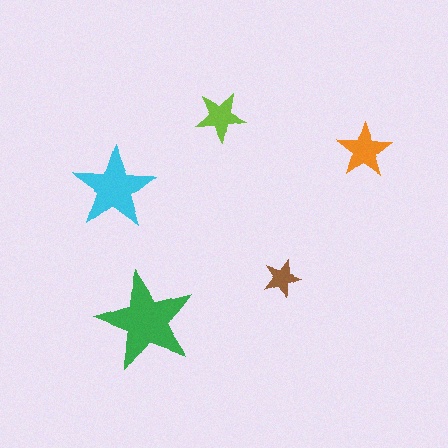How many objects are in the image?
There are 5 objects in the image.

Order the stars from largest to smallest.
the green one, the cyan one, the orange one, the lime one, the brown one.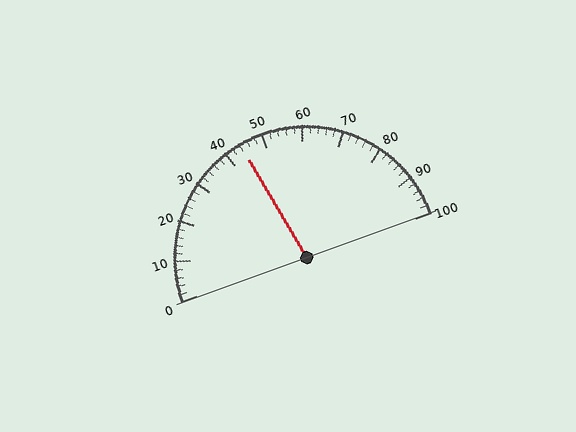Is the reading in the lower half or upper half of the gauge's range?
The reading is in the lower half of the range (0 to 100).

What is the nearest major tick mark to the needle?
The nearest major tick mark is 40.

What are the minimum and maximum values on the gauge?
The gauge ranges from 0 to 100.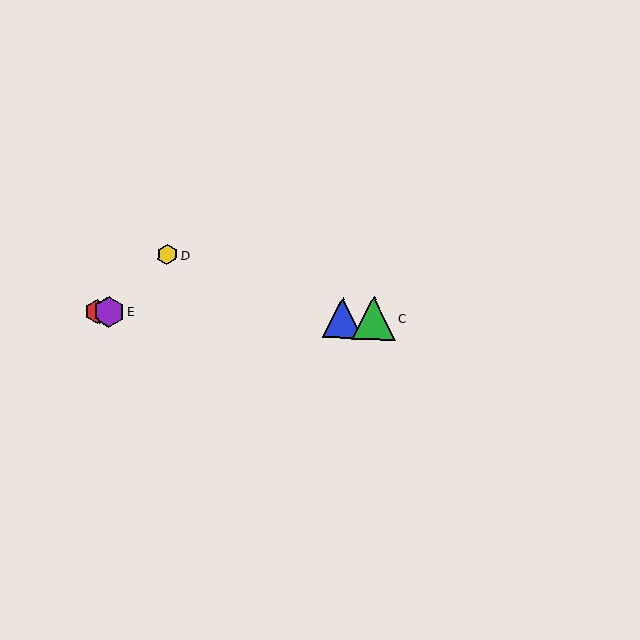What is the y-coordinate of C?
Object C is at y≈318.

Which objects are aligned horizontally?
Objects A, B, C, E are aligned horizontally.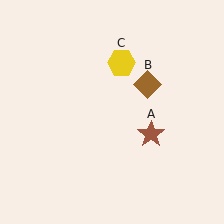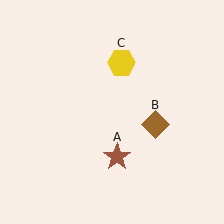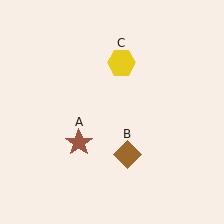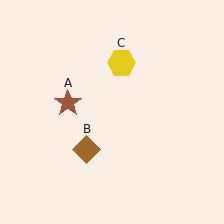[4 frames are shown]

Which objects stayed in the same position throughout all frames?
Yellow hexagon (object C) remained stationary.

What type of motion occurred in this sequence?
The brown star (object A), brown diamond (object B) rotated clockwise around the center of the scene.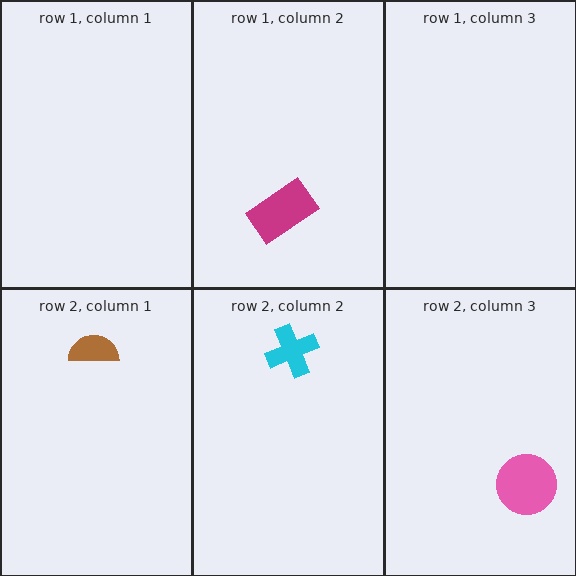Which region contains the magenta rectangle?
The row 1, column 2 region.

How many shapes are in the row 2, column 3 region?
1.